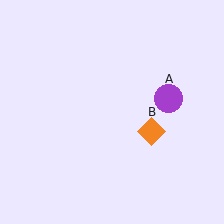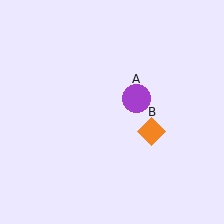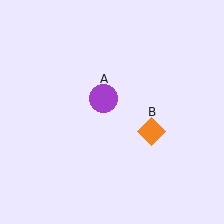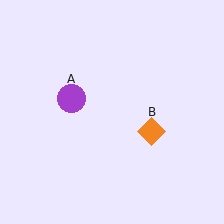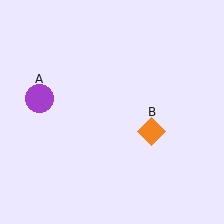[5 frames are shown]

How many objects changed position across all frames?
1 object changed position: purple circle (object A).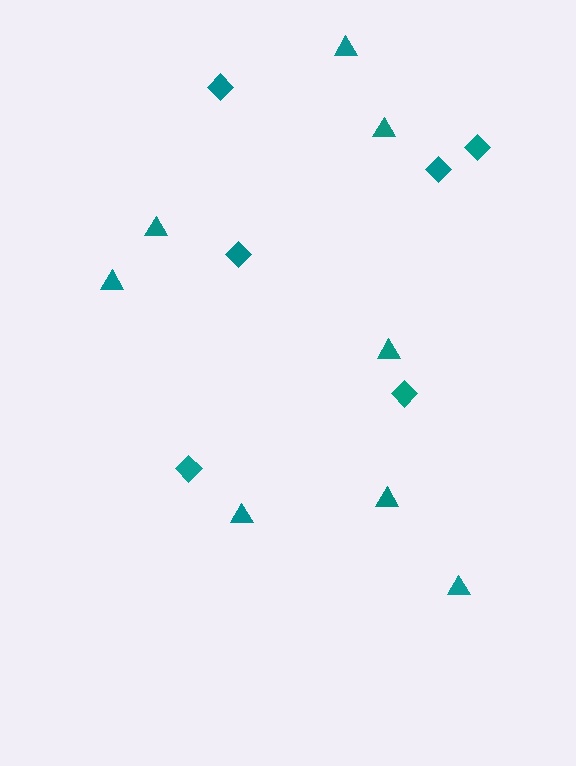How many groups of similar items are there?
There are 2 groups: one group of diamonds (6) and one group of triangles (8).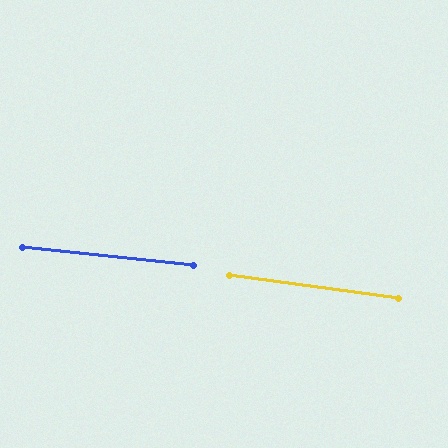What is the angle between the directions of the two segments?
Approximately 2 degrees.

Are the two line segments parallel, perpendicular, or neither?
Parallel — their directions differ by only 1.6°.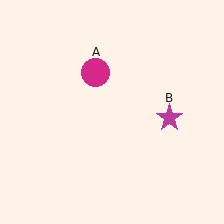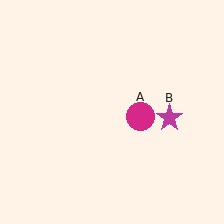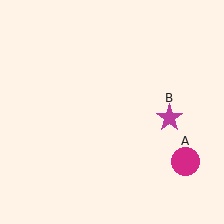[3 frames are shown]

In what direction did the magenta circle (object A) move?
The magenta circle (object A) moved down and to the right.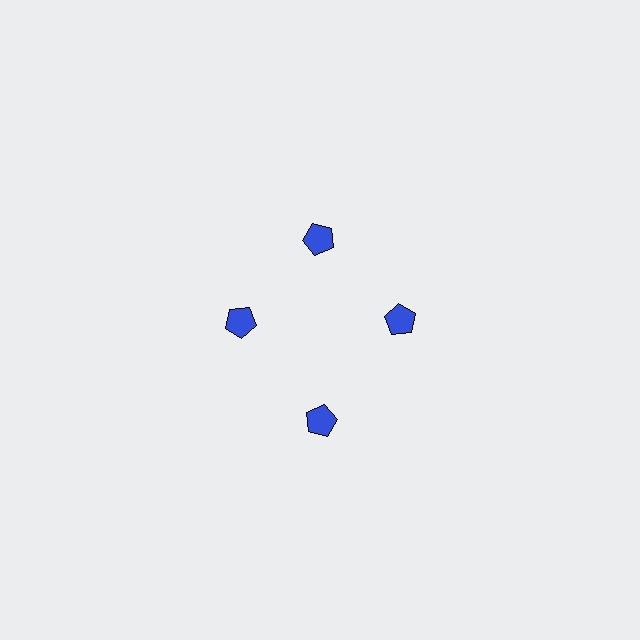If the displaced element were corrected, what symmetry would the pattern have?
It would have 4-fold rotational symmetry — the pattern would map onto itself every 90 degrees.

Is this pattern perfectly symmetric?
No. The 4 blue pentagons are arranged in a ring, but one element near the 6 o'clock position is pushed outward from the center, breaking the 4-fold rotational symmetry.